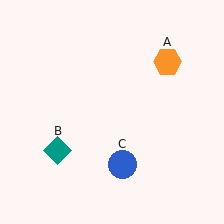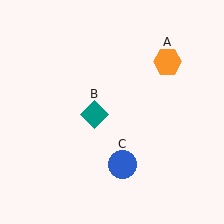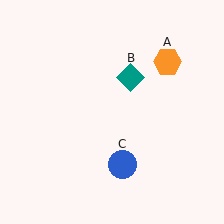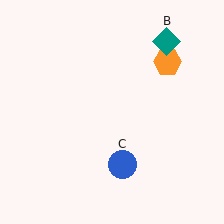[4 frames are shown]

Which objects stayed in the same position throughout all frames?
Orange hexagon (object A) and blue circle (object C) remained stationary.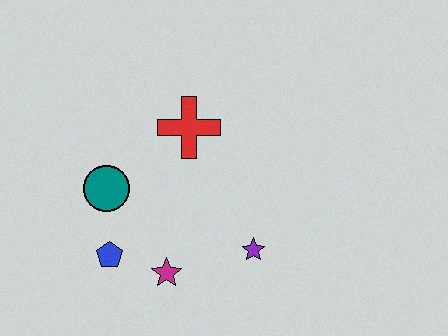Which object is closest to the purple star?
The magenta star is closest to the purple star.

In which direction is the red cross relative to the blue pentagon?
The red cross is above the blue pentagon.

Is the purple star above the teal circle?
No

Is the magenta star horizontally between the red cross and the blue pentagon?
Yes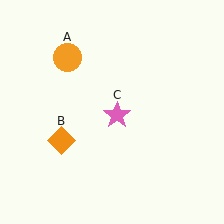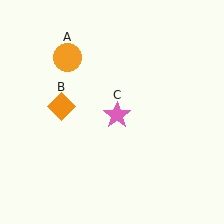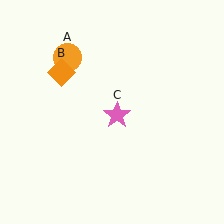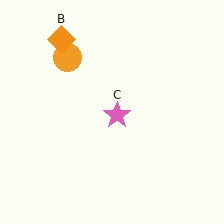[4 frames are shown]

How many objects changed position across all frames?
1 object changed position: orange diamond (object B).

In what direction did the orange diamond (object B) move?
The orange diamond (object B) moved up.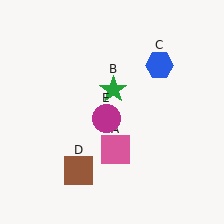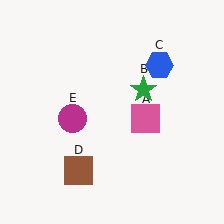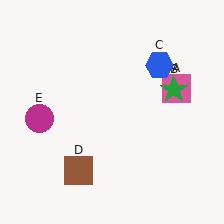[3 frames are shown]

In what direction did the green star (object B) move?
The green star (object B) moved right.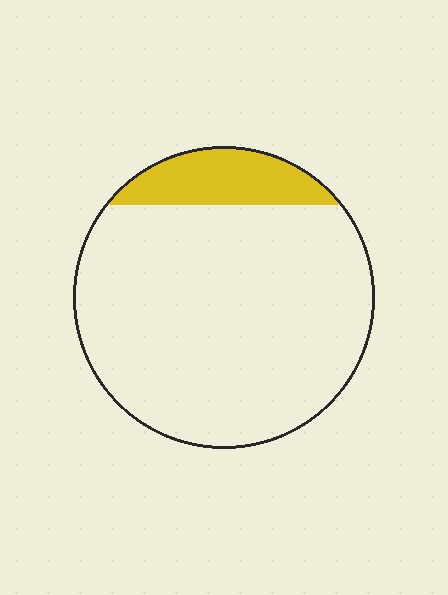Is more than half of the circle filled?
No.